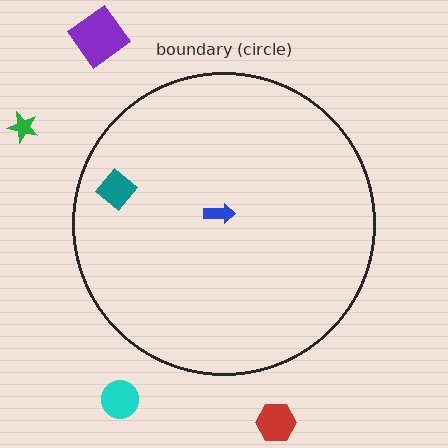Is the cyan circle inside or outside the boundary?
Outside.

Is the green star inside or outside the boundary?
Outside.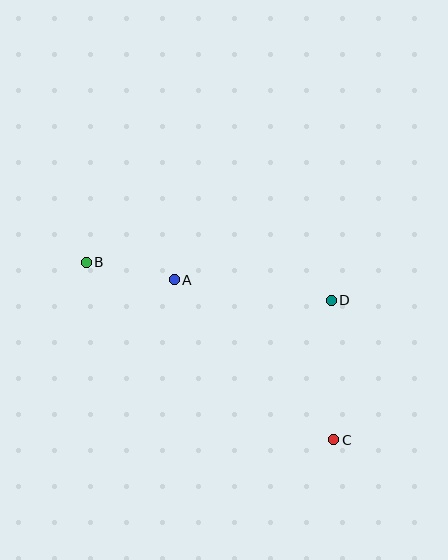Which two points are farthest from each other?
Points B and C are farthest from each other.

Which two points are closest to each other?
Points A and B are closest to each other.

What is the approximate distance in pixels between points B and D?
The distance between B and D is approximately 248 pixels.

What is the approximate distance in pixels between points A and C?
The distance between A and C is approximately 226 pixels.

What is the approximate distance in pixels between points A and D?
The distance between A and D is approximately 158 pixels.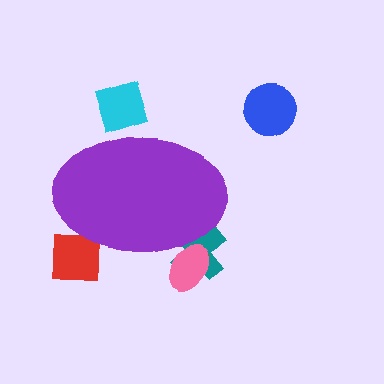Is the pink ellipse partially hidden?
Yes, the pink ellipse is partially hidden behind the purple ellipse.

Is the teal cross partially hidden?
Yes, the teal cross is partially hidden behind the purple ellipse.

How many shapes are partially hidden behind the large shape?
5 shapes are partially hidden.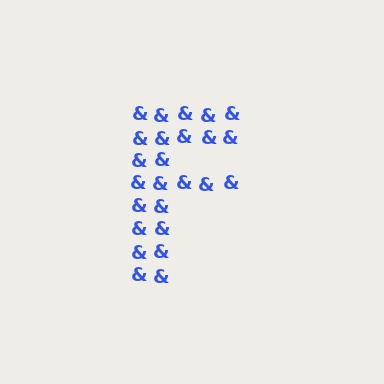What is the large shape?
The large shape is the letter F.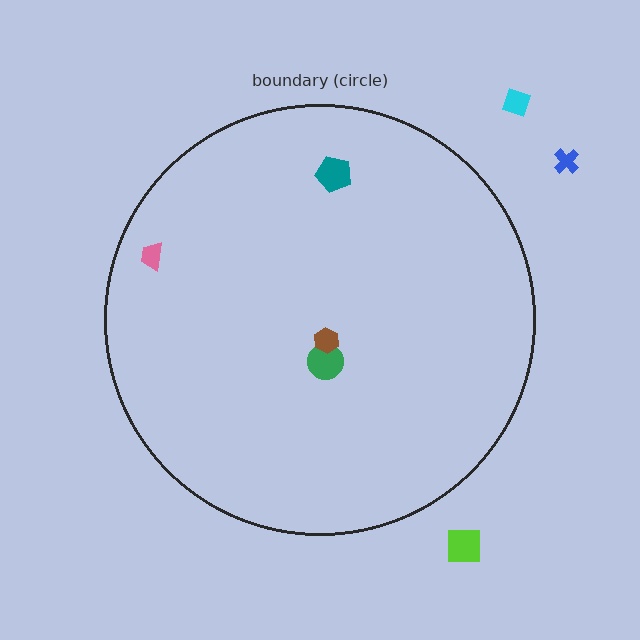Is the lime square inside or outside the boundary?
Outside.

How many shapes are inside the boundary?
4 inside, 3 outside.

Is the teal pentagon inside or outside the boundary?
Inside.